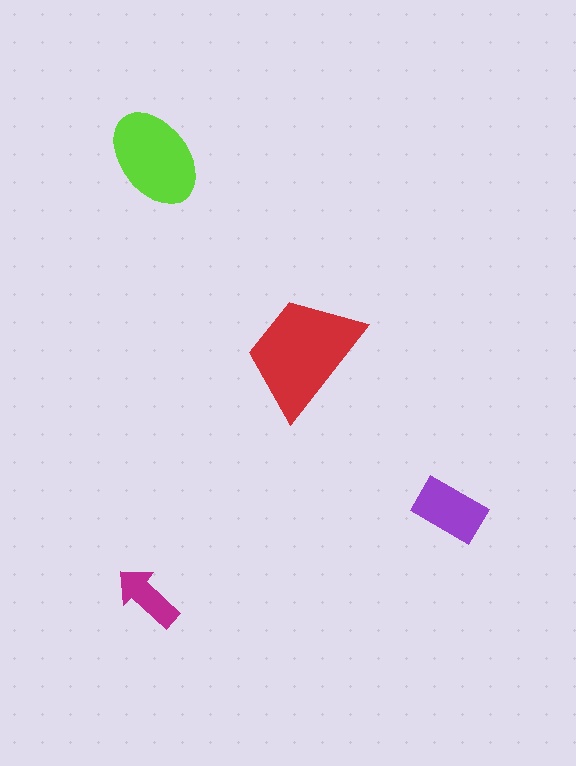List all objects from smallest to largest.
The magenta arrow, the purple rectangle, the lime ellipse, the red trapezoid.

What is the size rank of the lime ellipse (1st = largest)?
2nd.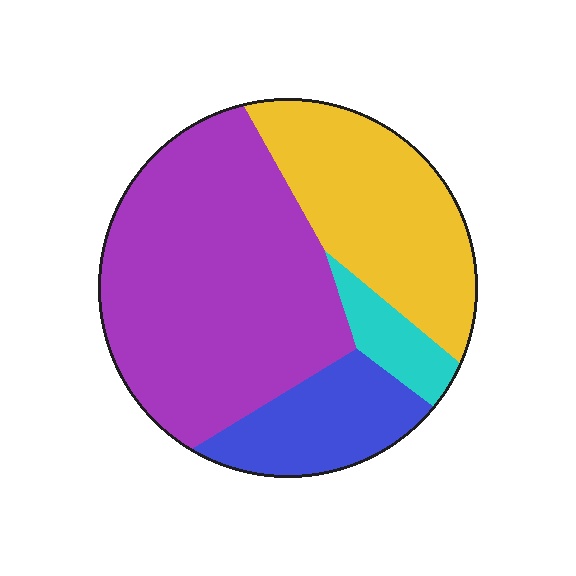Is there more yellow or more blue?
Yellow.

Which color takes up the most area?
Purple, at roughly 50%.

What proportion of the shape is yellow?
Yellow takes up between a sixth and a third of the shape.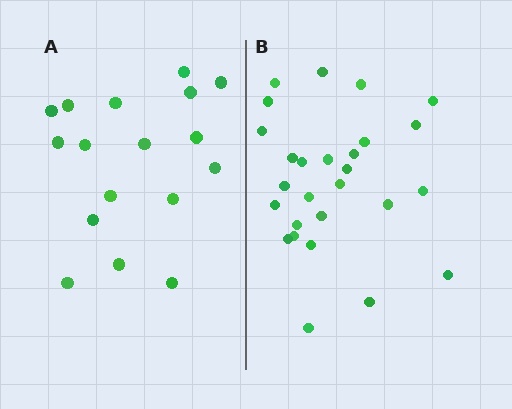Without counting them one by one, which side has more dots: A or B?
Region B (the right region) has more dots.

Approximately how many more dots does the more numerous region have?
Region B has roughly 10 or so more dots than region A.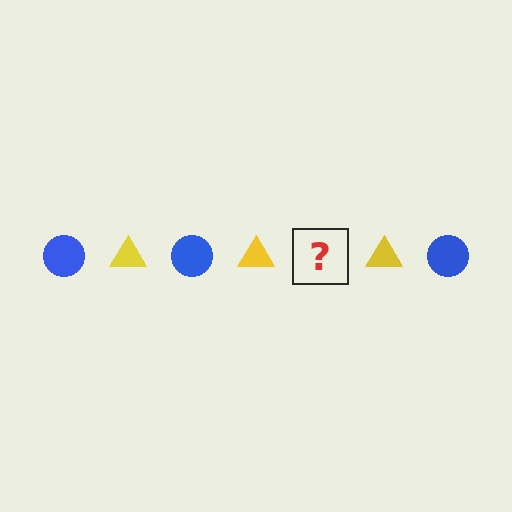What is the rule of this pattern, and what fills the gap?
The rule is that the pattern alternates between blue circle and yellow triangle. The gap should be filled with a blue circle.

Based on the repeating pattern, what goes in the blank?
The blank should be a blue circle.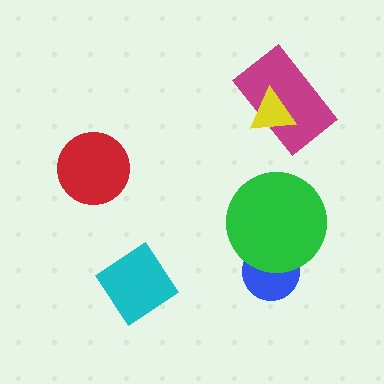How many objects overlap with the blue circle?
1 object overlaps with the blue circle.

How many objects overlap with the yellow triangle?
1 object overlaps with the yellow triangle.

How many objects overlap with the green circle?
1 object overlaps with the green circle.